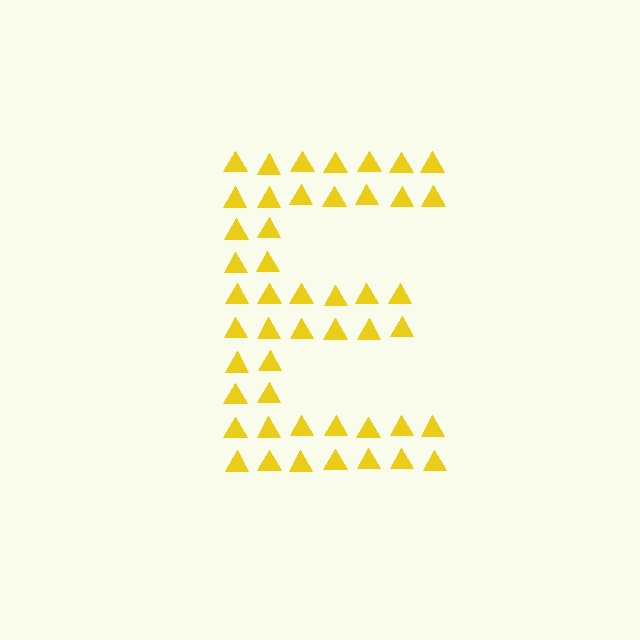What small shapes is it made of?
It is made of small triangles.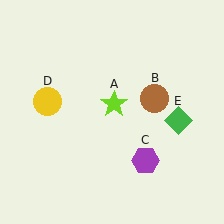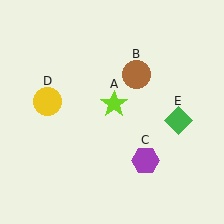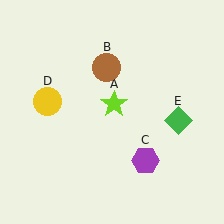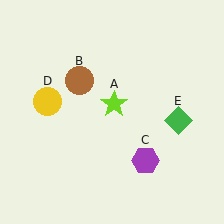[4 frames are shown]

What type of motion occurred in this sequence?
The brown circle (object B) rotated counterclockwise around the center of the scene.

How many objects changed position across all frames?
1 object changed position: brown circle (object B).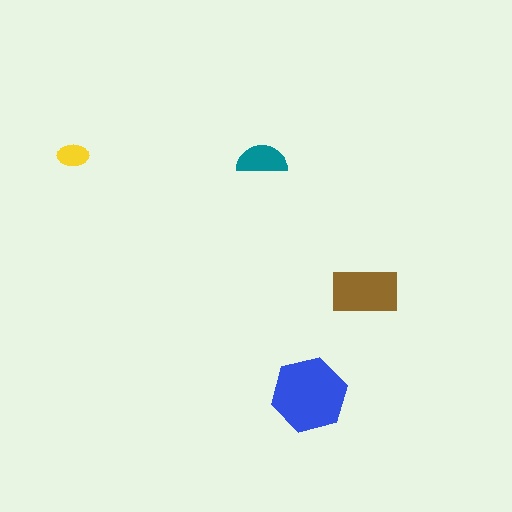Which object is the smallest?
The yellow ellipse.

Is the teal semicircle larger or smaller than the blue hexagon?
Smaller.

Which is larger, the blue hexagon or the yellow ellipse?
The blue hexagon.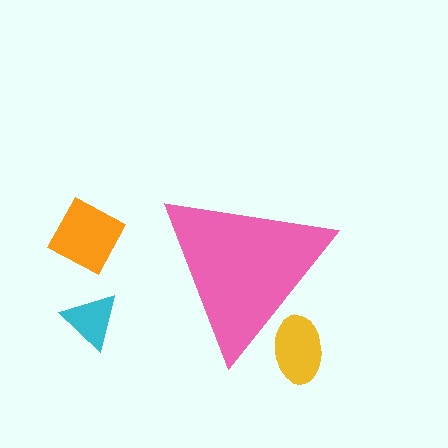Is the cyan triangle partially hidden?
No, the cyan triangle is fully visible.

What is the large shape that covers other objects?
A pink triangle.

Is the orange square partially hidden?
No, the orange square is fully visible.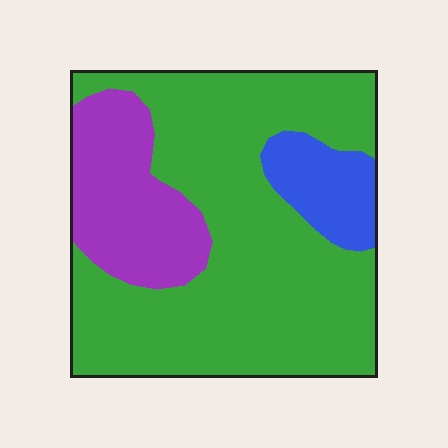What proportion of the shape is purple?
Purple takes up between a sixth and a third of the shape.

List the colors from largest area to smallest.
From largest to smallest: green, purple, blue.